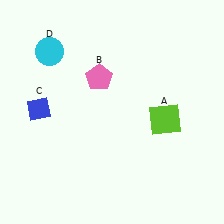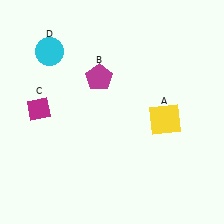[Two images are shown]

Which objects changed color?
A changed from lime to yellow. B changed from pink to magenta. C changed from blue to magenta.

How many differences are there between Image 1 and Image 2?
There are 3 differences between the two images.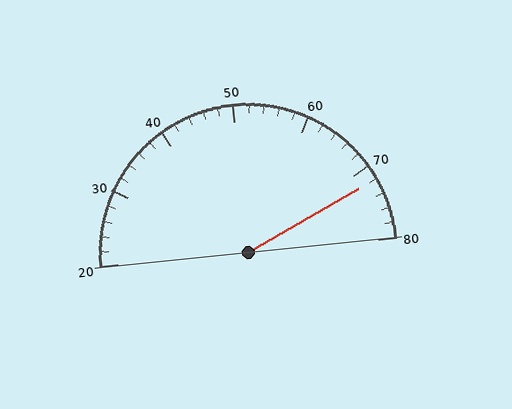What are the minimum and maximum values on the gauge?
The gauge ranges from 20 to 80.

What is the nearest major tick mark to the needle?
The nearest major tick mark is 70.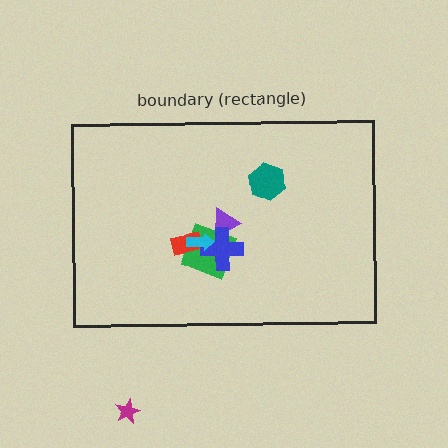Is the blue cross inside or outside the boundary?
Inside.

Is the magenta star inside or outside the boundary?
Outside.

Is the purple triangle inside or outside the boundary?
Inside.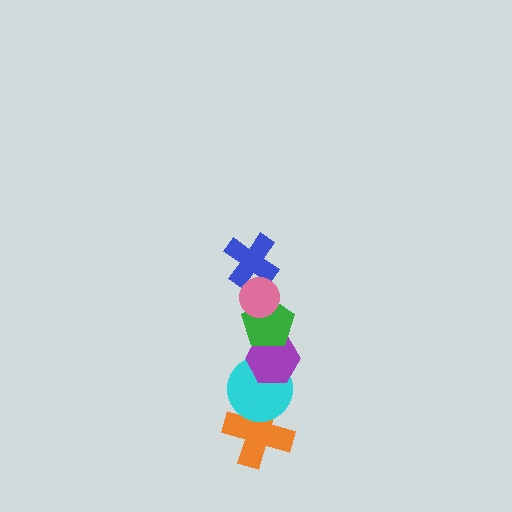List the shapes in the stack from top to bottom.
From top to bottom: the pink circle, the blue cross, the green pentagon, the purple hexagon, the cyan circle, the orange cross.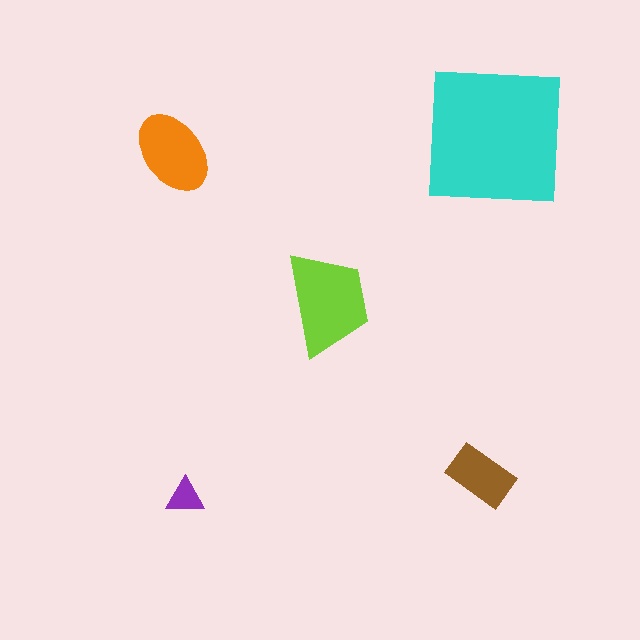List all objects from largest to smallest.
The cyan square, the lime trapezoid, the orange ellipse, the brown rectangle, the purple triangle.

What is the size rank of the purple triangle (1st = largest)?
5th.